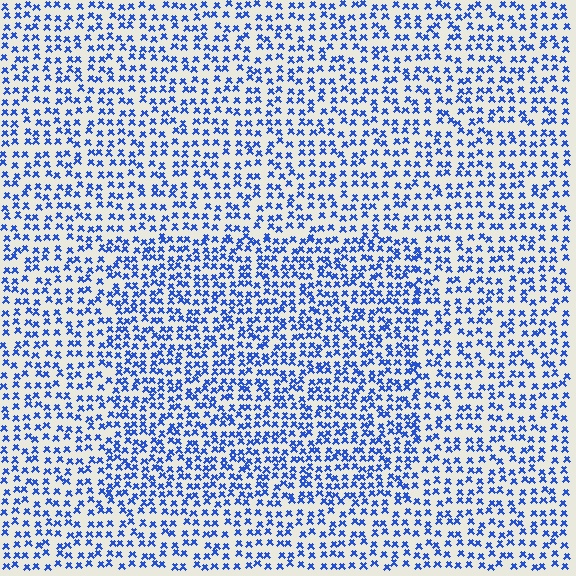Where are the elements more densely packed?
The elements are more densely packed inside the rectangle boundary.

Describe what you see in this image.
The image contains small blue elements arranged at two different densities. A rectangle-shaped region is visible where the elements are more densely packed than the surrounding area.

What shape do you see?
I see a rectangle.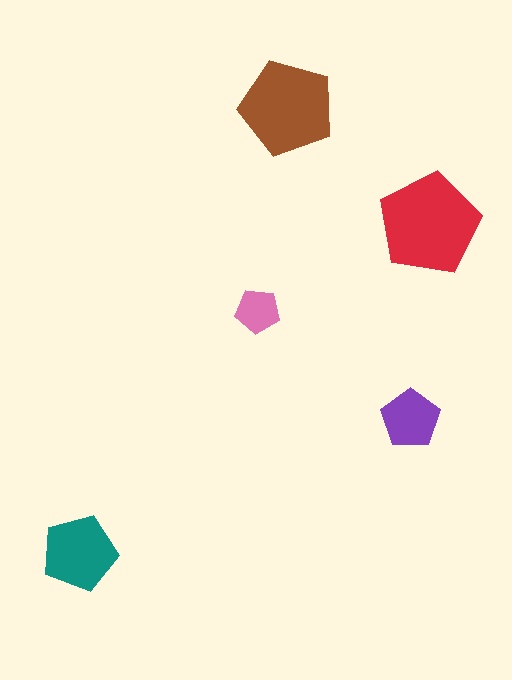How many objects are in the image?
There are 5 objects in the image.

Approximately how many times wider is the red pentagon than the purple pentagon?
About 1.5 times wider.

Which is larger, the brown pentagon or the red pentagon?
The red one.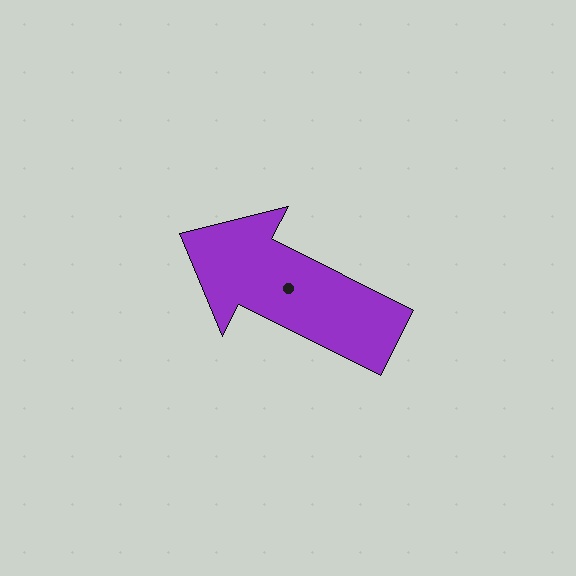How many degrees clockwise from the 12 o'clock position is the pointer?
Approximately 297 degrees.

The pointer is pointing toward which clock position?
Roughly 10 o'clock.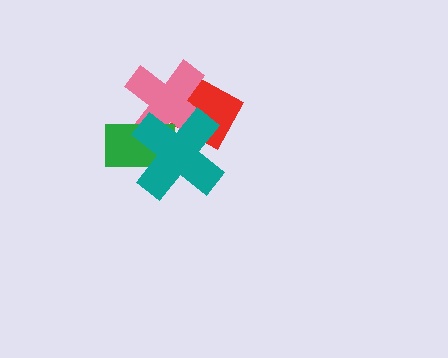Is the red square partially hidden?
Yes, it is partially covered by another shape.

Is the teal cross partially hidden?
No, no other shape covers it.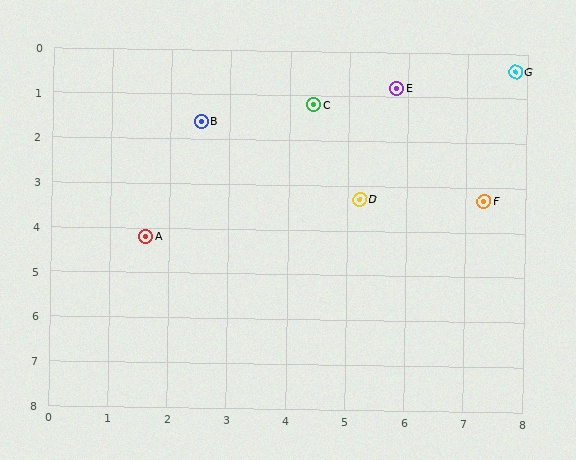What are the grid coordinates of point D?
Point D is at approximately (5.2, 3.3).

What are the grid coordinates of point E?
Point E is at approximately (5.8, 0.8).